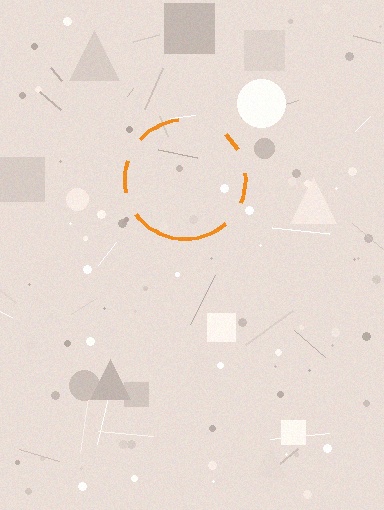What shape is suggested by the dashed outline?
The dashed outline suggests a circle.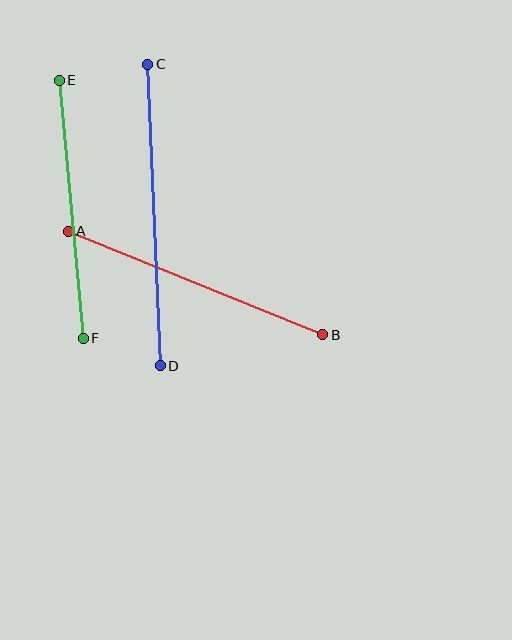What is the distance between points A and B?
The distance is approximately 275 pixels.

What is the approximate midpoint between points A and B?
The midpoint is at approximately (195, 283) pixels.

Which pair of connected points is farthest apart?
Points C and D are farthest apart.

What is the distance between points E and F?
The distance is approximately 259 pixels.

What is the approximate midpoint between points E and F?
The midpoint is at approximately (71, 209) pixels.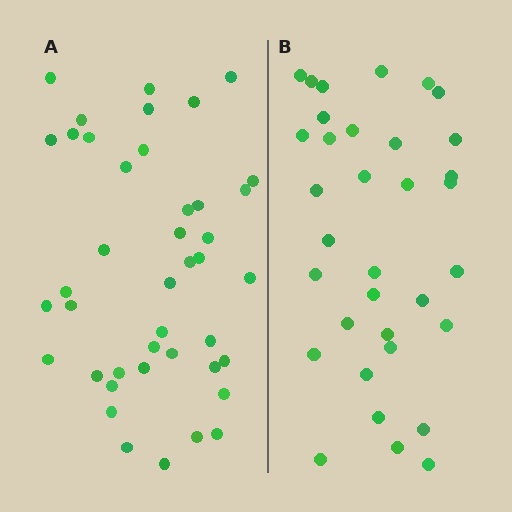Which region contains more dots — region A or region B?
Region A (the left region) has more dots.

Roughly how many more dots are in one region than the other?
Region A has roughly 8 or so more dots than region B.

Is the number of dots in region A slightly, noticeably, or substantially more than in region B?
Region A has only slightly more — the two regions are fairly close. The ratio is roughly 1.2 to 1.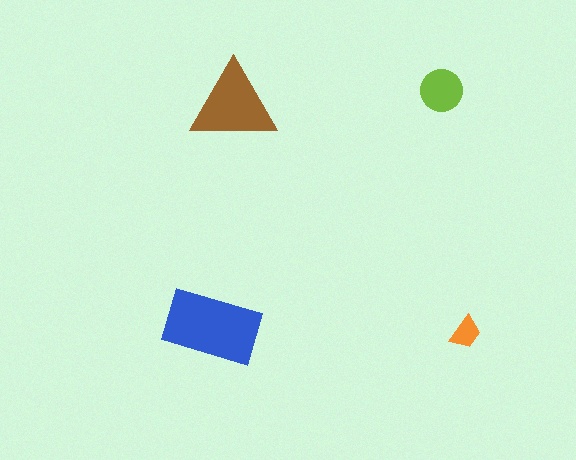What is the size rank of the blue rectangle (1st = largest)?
1st.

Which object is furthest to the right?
The orange trapezoid is rightmost.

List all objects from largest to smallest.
The blue rectangle, the brown triangle, the lime circle, the orange trapezoid.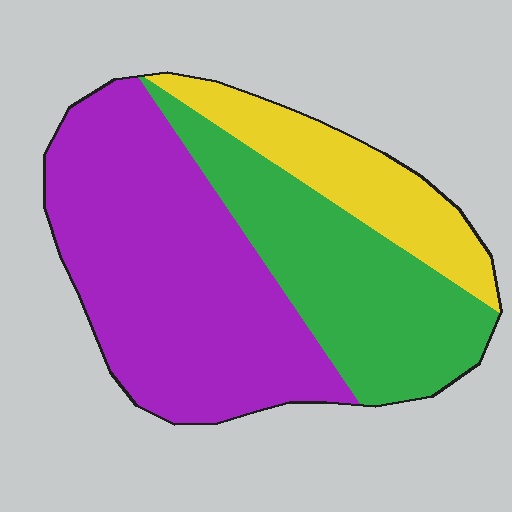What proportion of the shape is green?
Green takes up about one third (1/3) of the shape.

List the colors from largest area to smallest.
From largest to smallest: purple, green, yellow.